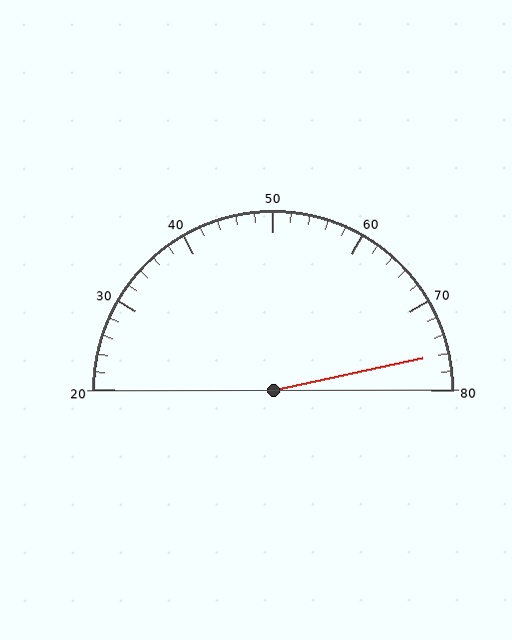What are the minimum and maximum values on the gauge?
The gauge ranges from 20 to 80.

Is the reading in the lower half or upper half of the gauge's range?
The reading is in the upper half of the range (20 to 80).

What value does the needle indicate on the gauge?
The needle indicates approximately 76.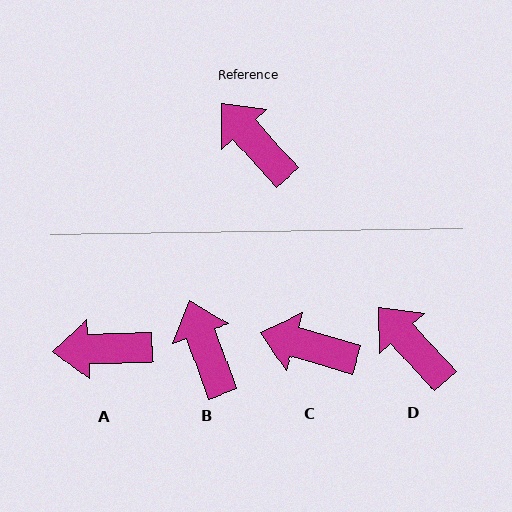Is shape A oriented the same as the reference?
No, it is off by about 50 degrees.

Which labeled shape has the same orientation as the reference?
D.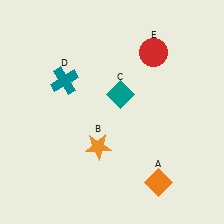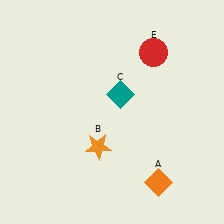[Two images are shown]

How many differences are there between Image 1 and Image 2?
There is 1 difference between the two images.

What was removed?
The teal cross (D) was removed in Image 2.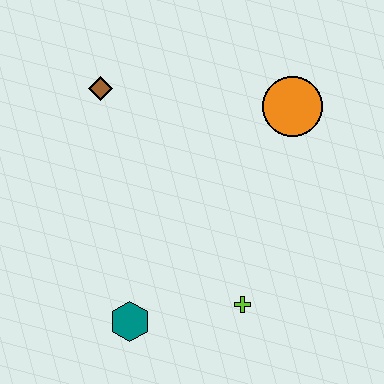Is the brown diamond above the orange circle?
Yes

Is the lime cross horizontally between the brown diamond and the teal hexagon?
No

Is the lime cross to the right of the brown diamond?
Yes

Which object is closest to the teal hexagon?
The lime cross is closest to the teal hexagon.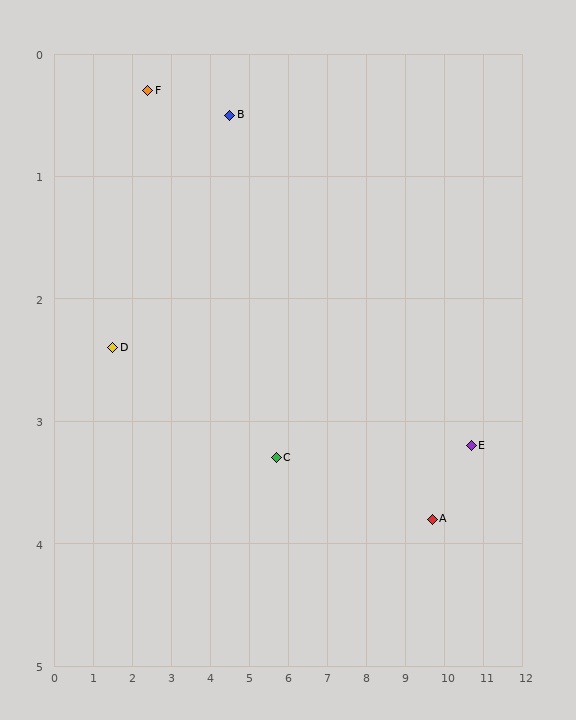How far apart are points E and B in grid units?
Points E and B are about 6.8 grid units apart.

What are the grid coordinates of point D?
Point D is at approximately (1.5, 2.4).